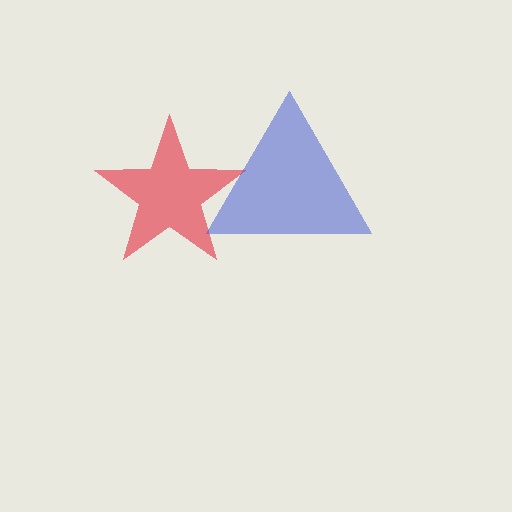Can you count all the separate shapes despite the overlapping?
Yes, there are 2 separate shapes.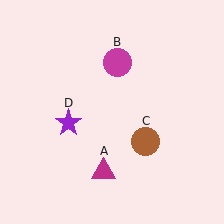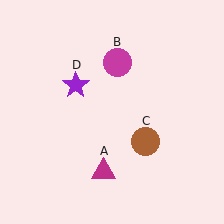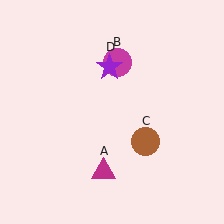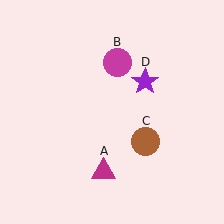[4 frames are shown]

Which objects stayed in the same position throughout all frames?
Magenta triangle (object A) and magenta circle (object B) and brown circle (object C) remained stationary.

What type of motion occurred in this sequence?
The purple star (object D) rotated clockwise around the center of the scene.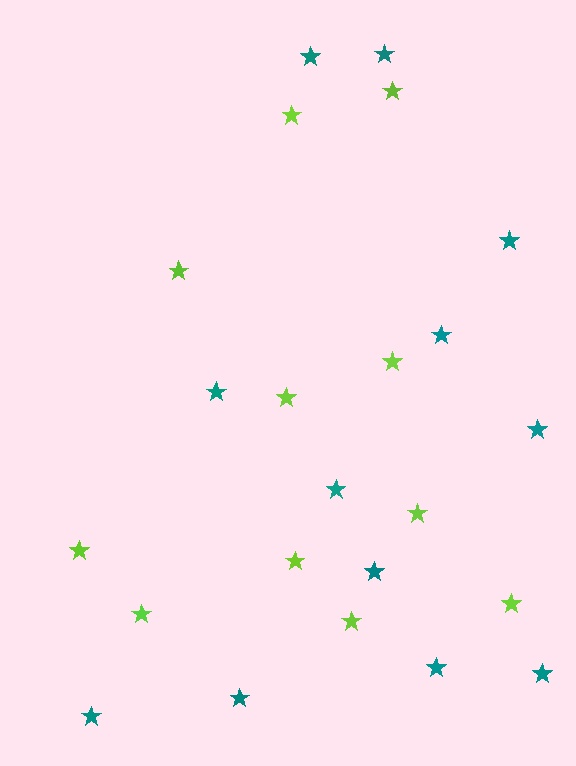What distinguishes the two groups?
There are 2 groups: one group of lime stars (11) and one group of teal stars (12).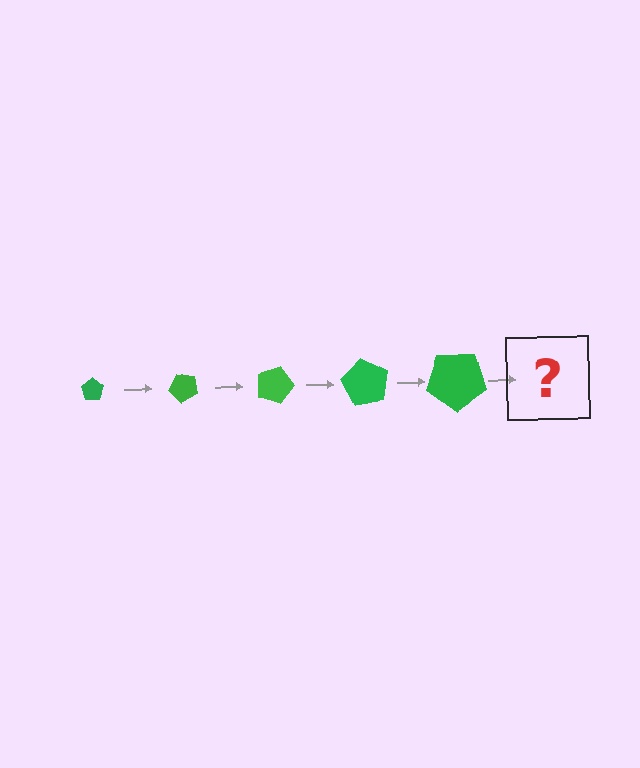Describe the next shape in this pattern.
It should be a pentagon, larger than the previous one and rotated 225 degrees from the start.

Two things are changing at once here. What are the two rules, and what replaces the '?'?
The two rules are that the pentagon grows larger each step and it rotates 45 degrees each step. The '?' should be a pentagon, larger than the previous one and rotated 225 degrees from the start.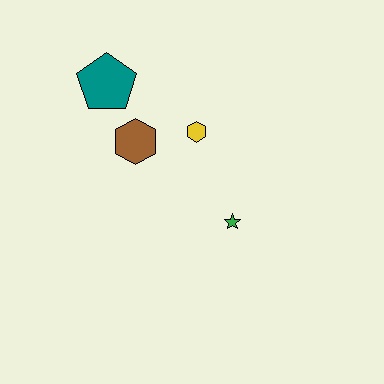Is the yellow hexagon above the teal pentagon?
No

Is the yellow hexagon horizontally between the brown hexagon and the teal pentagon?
No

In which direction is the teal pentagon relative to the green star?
The teal pentagon is above the green star.